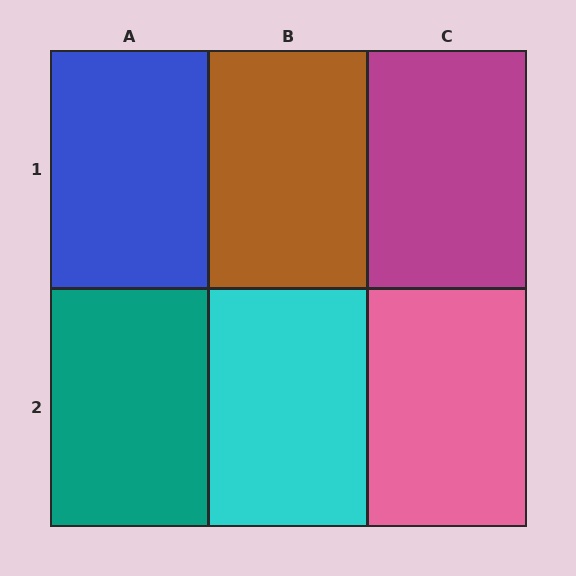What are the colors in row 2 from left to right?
Teal, cyan, pink.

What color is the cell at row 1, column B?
Brown.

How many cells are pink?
1 cell is pink.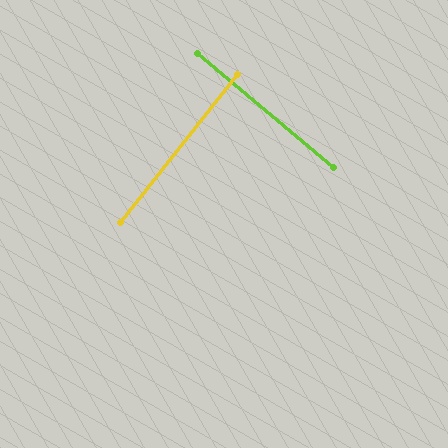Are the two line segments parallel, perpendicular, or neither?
Perpendicular — they meet at approximately 88°.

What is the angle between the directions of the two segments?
Approximately 88 degrees.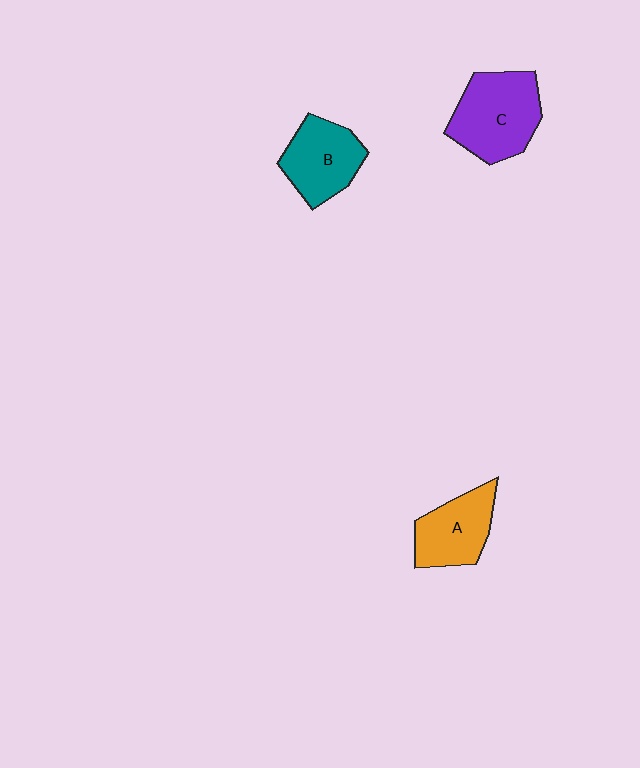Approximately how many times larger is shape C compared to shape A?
Approximately 1.3 times.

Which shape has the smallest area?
Shape A (orange).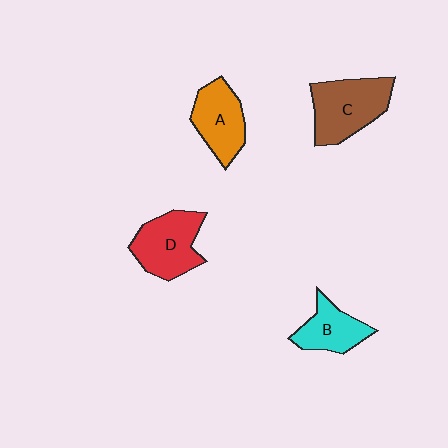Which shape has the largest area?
Shape C (brown).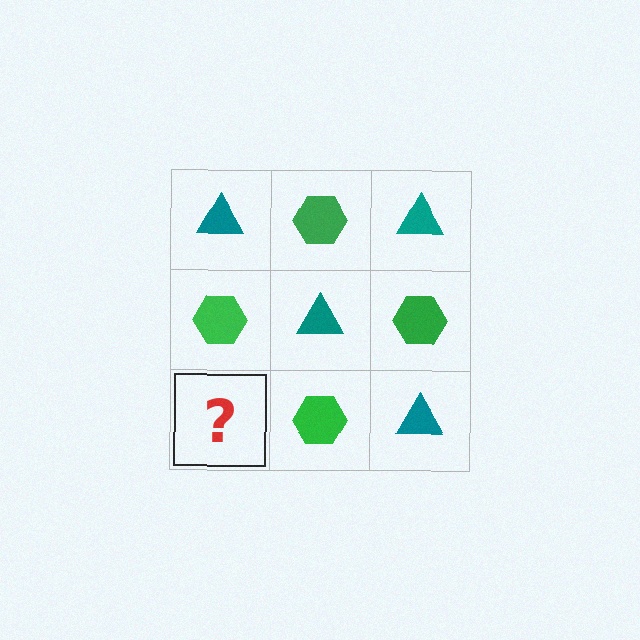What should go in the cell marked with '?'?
The missing cell should contain a teal triangle.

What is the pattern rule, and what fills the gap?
The rule is that it alternates teal triangle and green hexagon in a checkerboard pattern. The gap should be filled with a teal triangle.